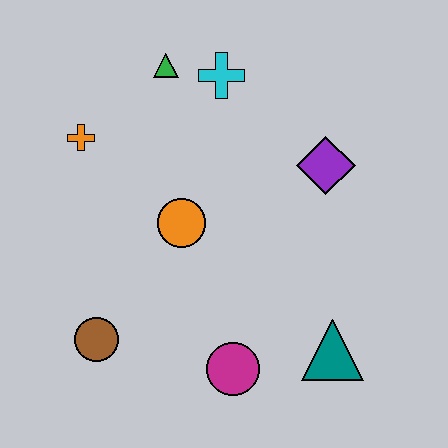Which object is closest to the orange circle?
The orange cross is closest to the orange circle.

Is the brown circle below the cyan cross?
Yes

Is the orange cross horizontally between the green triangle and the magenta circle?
No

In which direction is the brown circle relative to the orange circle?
The brown circle is below the orange circle.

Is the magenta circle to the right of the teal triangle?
No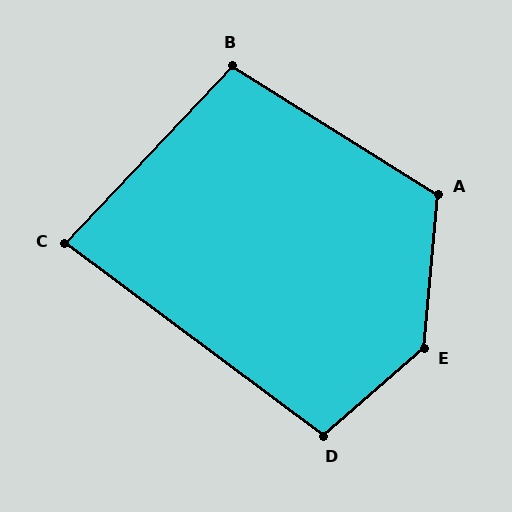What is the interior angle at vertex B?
Approximately 101 degrees (obtuse).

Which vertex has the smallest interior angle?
C, at approximately 83 degrees.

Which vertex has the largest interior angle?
E, at approximately 136 degrees.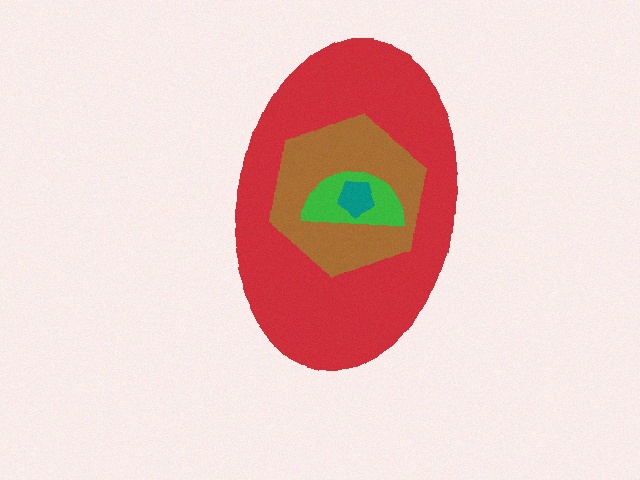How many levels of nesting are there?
4.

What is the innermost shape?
The teal pentagon.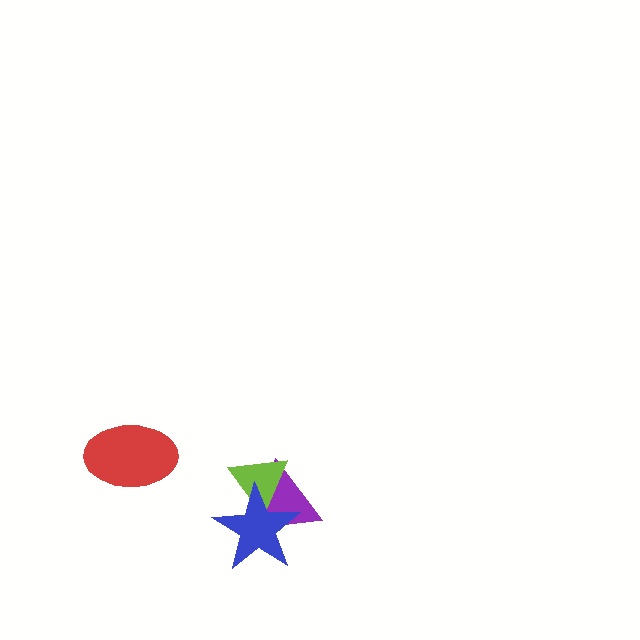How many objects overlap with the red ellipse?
0 objects overlap with the red ellipse.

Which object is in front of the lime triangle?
The blue star is in front of the lime triangle.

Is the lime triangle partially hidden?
Yes, it is partially covered by another shape.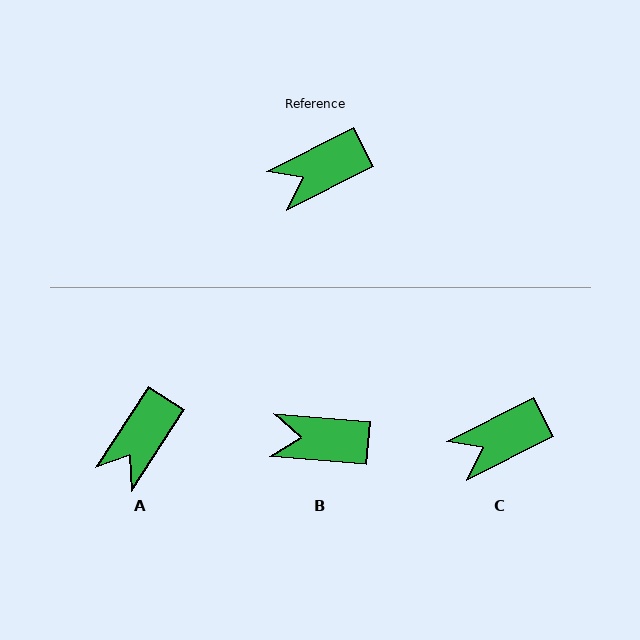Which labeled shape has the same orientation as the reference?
C.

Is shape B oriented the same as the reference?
No, it is off by about 32 degrees.